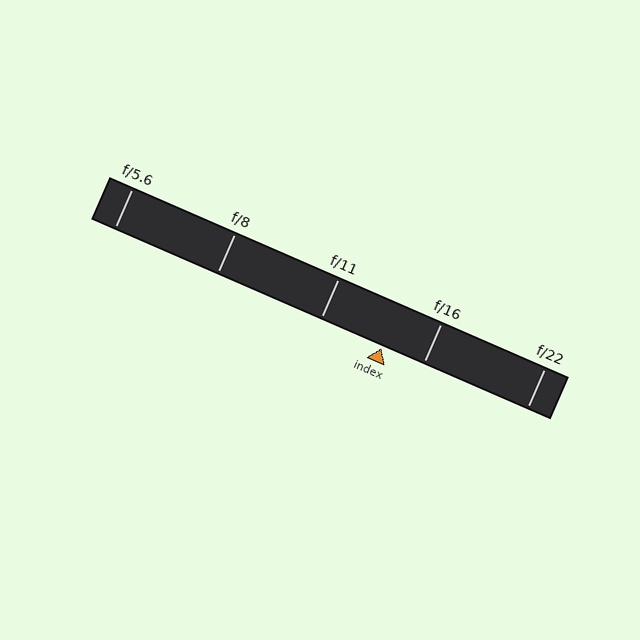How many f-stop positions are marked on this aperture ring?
There are 5 f-stop positions marked.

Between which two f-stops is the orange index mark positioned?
The index mark is between f/11 and f/16.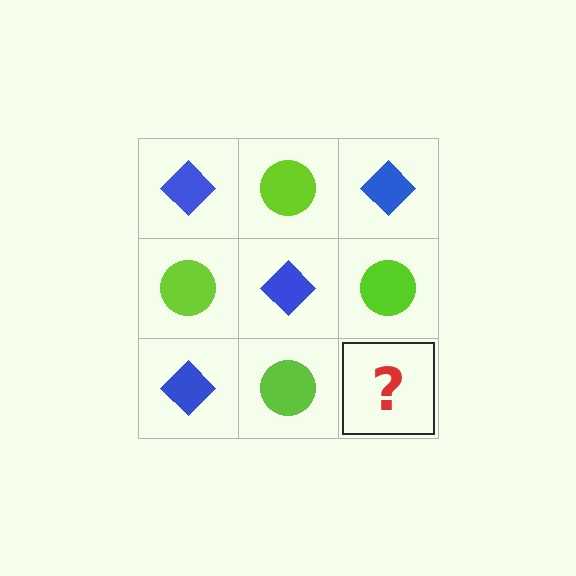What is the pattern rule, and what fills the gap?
The rule is that it alternates blue diamond and lime circle in a checkerboard pattern. The gap should be filled with a blue diamond.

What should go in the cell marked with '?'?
The missing cell should contain a blue diamond.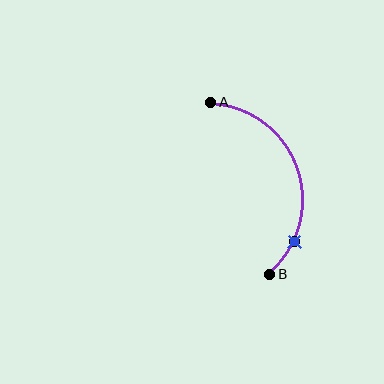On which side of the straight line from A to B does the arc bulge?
The arc bulges to the right of the straight line connecting A and B.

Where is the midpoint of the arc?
The arc midpoint is the point on the curve farthest from the straight line joining A and B. It sits to the right of that line.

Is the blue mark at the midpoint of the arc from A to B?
No. The blue mark lies on the arc but is closer to endpoint B. The arc midpoint would be at the point on the curve equidistant along the arc from both A and B.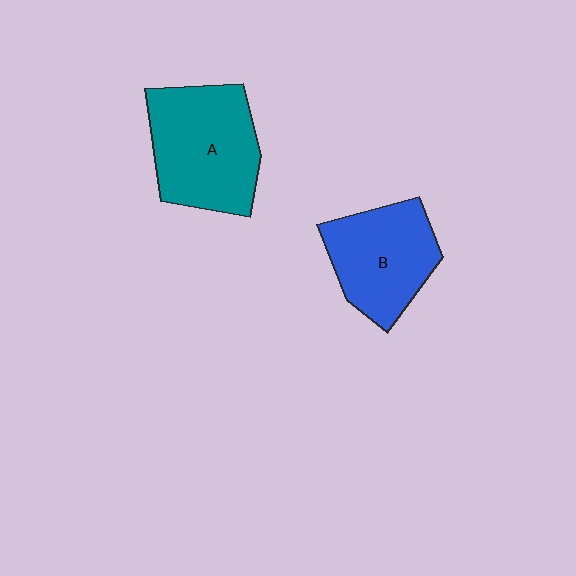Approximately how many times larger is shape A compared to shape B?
Approximately 1.2 times.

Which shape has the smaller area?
Shape B (blue).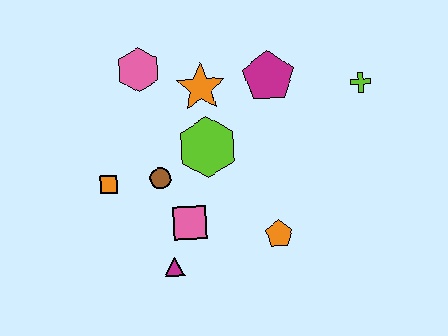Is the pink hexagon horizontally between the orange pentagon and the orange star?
No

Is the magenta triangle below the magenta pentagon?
Yes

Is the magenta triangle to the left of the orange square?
No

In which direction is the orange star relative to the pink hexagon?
The orange star is to the right of the pink hexagon.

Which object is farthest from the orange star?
The magenta triangle is farthest from the orange star.